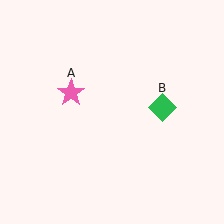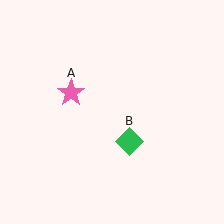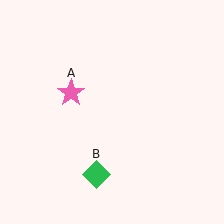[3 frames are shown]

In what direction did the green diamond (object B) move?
The green diamond (object B) moved down and to the left.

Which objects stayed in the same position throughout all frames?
Pink star (object A) remained stationary.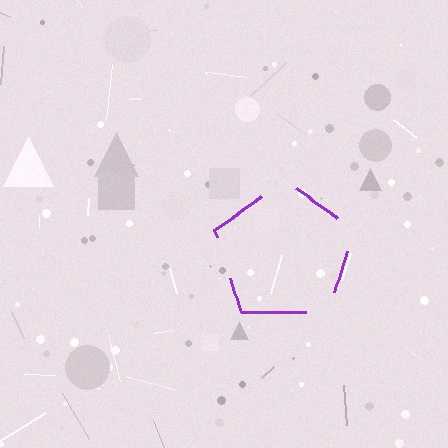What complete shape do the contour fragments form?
The contour fragments form a pentagon.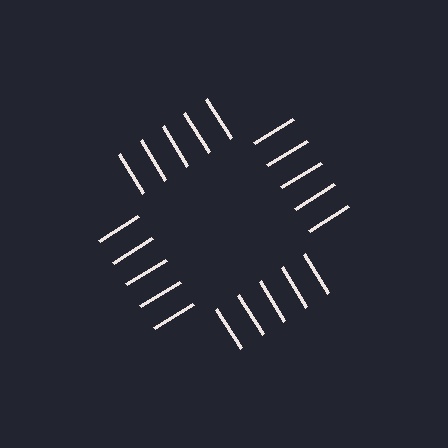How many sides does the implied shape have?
4 sides — the line-ends trace a square.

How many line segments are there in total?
20 — 5 along each of the 4 edges.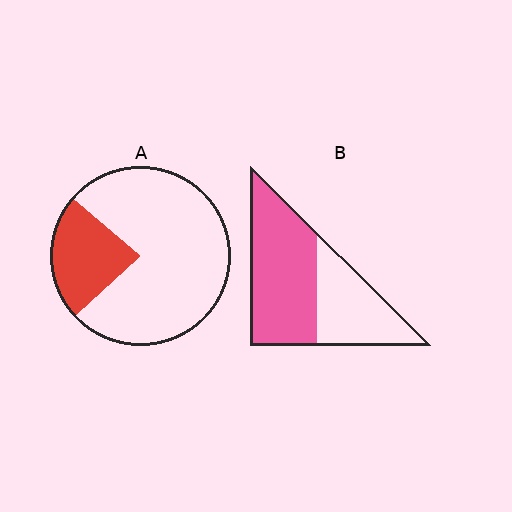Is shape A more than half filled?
No.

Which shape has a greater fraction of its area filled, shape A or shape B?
Shape B.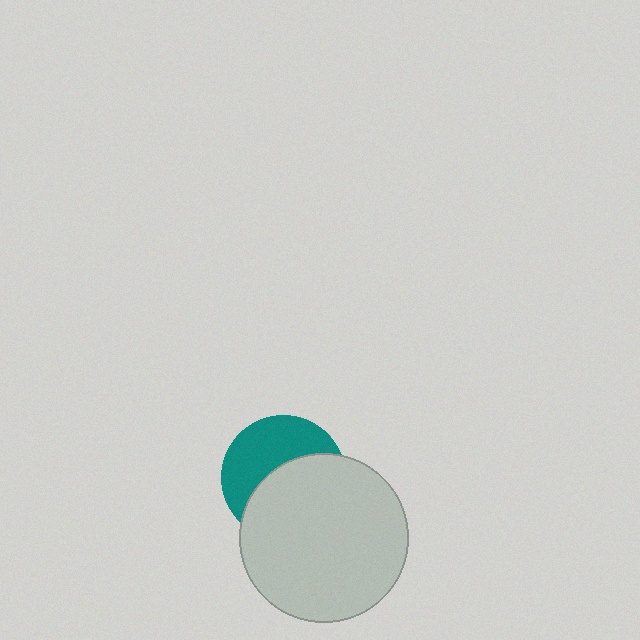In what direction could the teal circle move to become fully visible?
The teal circle could move up. That would shift it out from behind the light gray circle entirely.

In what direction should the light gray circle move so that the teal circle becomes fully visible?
The light gray circle should move down. That is the shortest direction to clear the overlap and leave the teal circle fully visible.